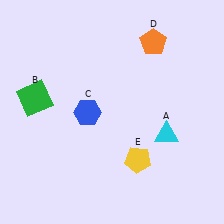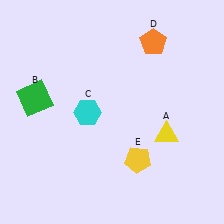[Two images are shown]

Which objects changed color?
A changed from cyan to yellow. C changed from blue to cyan.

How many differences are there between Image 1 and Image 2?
There are 2 differences between the two images.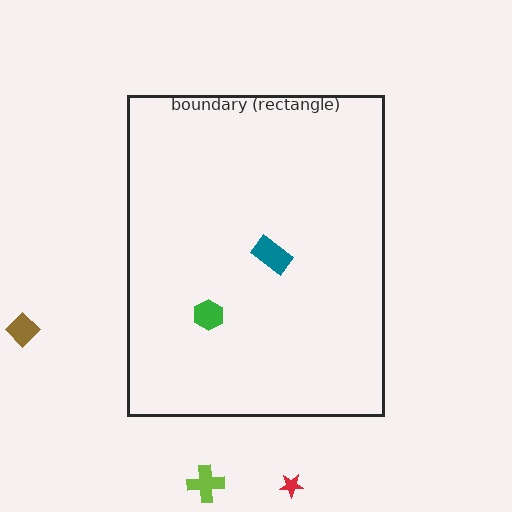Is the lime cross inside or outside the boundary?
Outside.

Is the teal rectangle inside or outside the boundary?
Inside.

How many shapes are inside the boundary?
2 inside, 3 outside.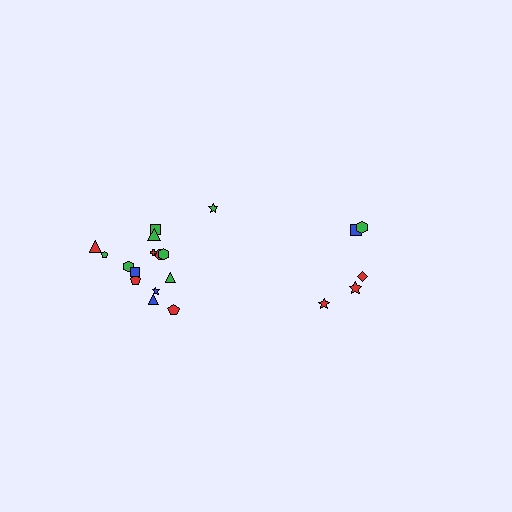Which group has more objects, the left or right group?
The left group.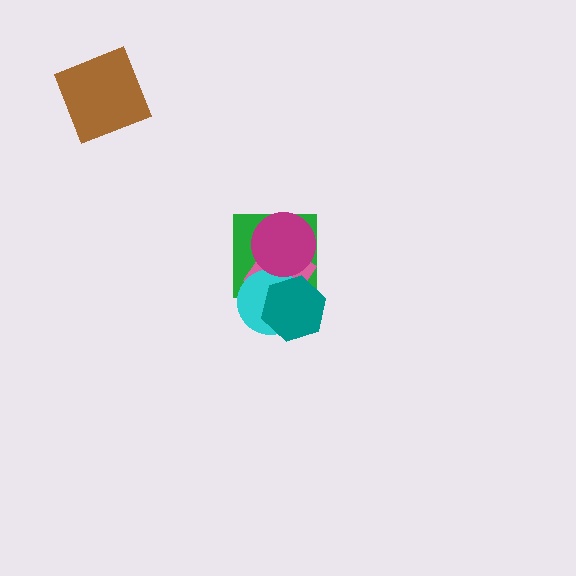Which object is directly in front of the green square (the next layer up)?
The pink diamond is directly in front of the green square.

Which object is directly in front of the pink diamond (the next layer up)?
The cyan circle is directly in front of the pink diamond.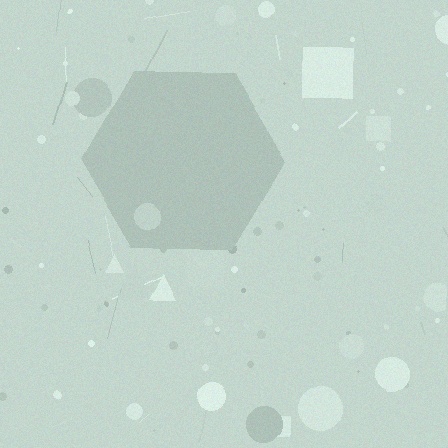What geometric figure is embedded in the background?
A hexagon is embedded in the background.